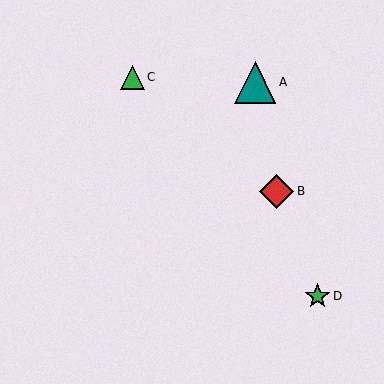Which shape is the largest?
The teal triangle (labeled A) is the largest.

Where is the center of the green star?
The center of the green star is at (318, 296).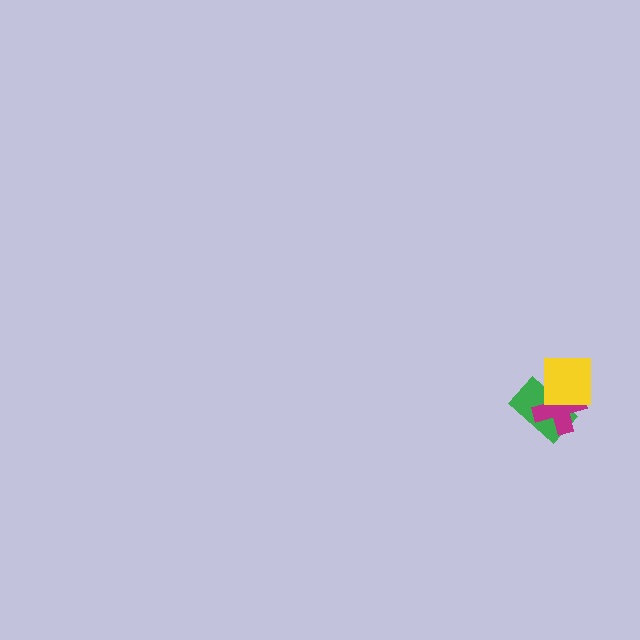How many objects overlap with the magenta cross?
2 objects overlap with the magenta cross.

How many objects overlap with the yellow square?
2 objects overlap with the yellow square.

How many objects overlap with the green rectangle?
2 objects overlap with the green rectangle.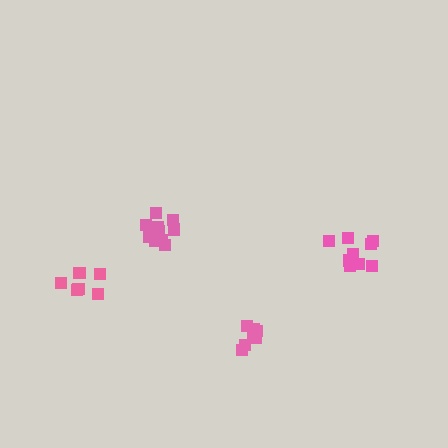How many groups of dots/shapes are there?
There are 4 groups.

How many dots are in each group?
Group 1: 9 dots, Group 2: 10 dots, Group 3: 7 dots, Group 4: 7 dots (33 total).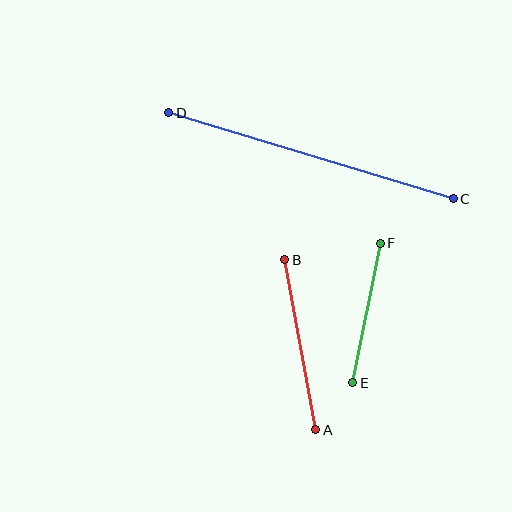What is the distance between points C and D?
The distance is approximately 297 pixels.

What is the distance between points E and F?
The distance is approximately 142 pixels.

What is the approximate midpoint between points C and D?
The midpoint is at approximately (311, 156) pixels.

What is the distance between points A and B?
The distance is approximately 173 pixels.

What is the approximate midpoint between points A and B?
The midpoint is at approximately (300, 345) pixels.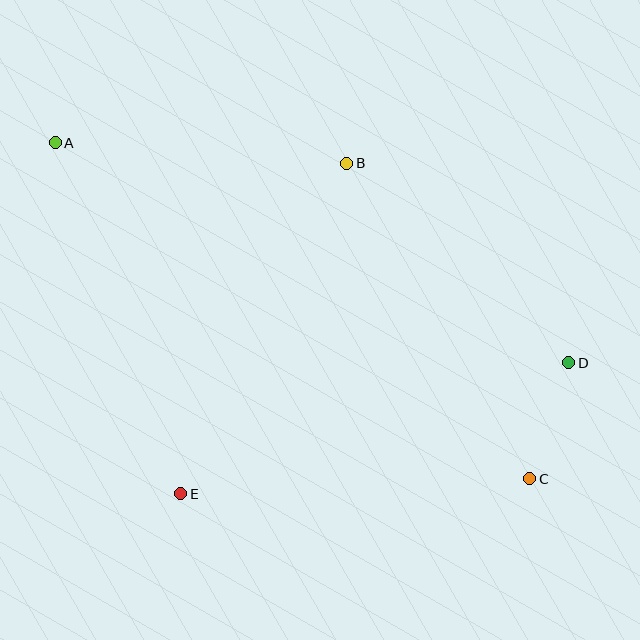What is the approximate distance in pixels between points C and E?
The distance between C and E is approximately 349 pixels.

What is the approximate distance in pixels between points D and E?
The distance between D and E is approximately 410 pixels.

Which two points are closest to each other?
Points C and D are closest to each other.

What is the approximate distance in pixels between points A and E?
The distance between A and E is approximately 373 pixels.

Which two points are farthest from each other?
Points A and C are farthest from each other.